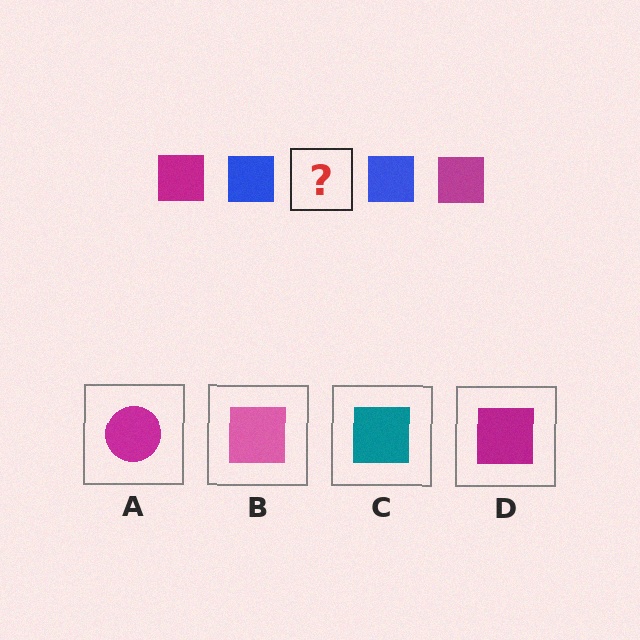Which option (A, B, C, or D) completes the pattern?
D.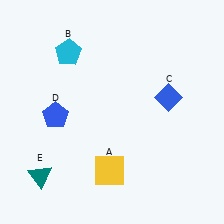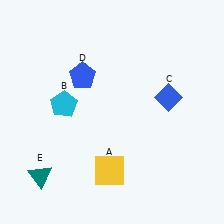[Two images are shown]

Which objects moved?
The objects that moved are: the cyan pentagon (B), the blue pentagon (D).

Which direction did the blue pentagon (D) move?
The blue pentagon (D) moved up.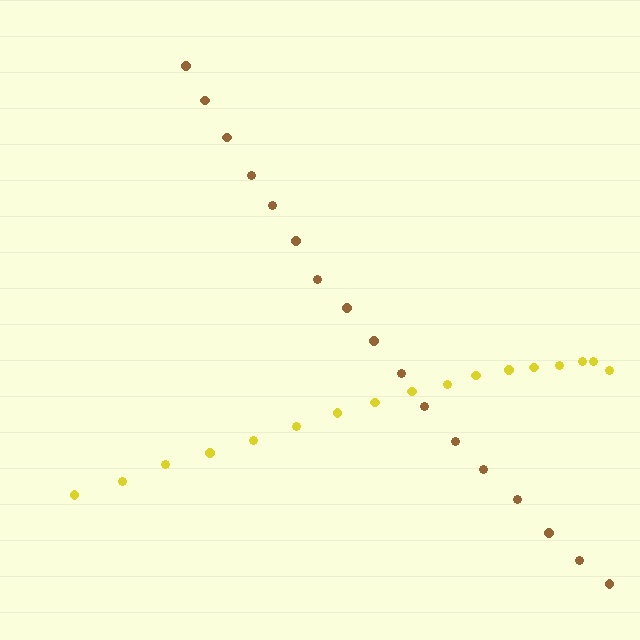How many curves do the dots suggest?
There are 2 distinct paths.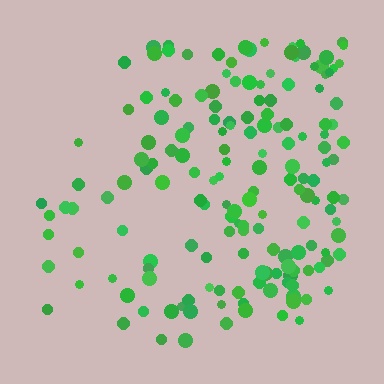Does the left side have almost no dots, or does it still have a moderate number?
Still a moderate number, just noticeably fewer than the right.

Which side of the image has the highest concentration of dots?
The right.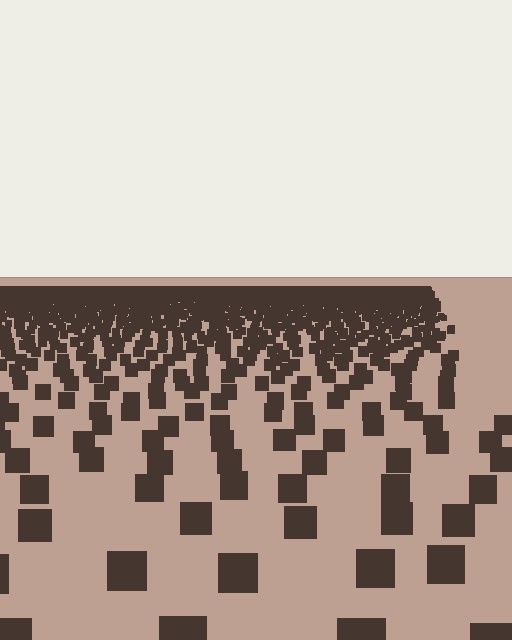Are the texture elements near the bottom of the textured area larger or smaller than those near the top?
Larger. Near the bottom, elements are closer to the viewer and appear at a bigger on-screen size.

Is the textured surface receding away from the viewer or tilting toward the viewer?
The surface is receding away from the viewer. Texture elements get smaller and denser toward the top.